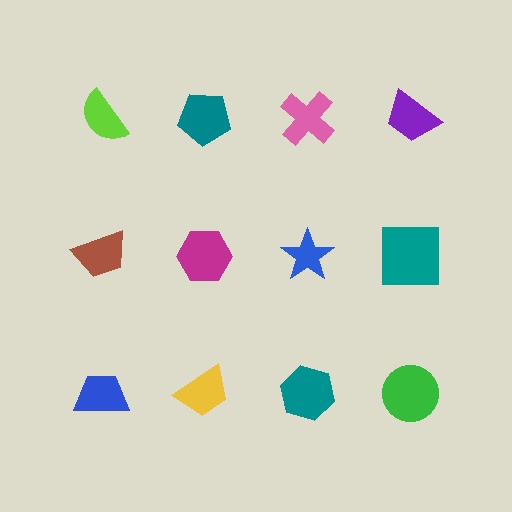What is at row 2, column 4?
A teal square.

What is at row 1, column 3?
A pink cross.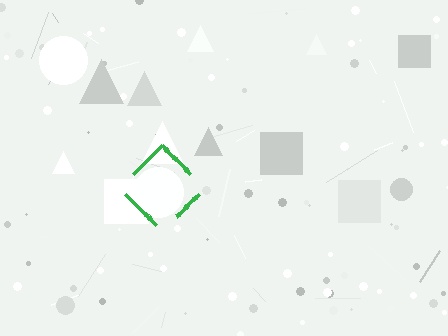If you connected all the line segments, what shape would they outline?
They would outline a diamond.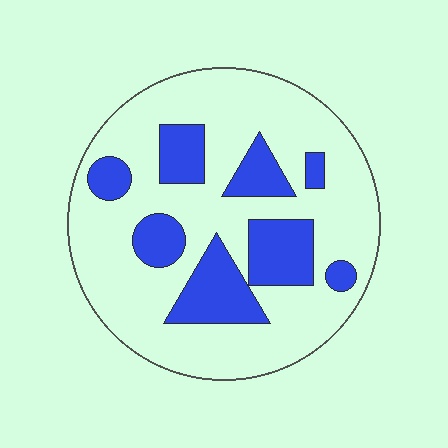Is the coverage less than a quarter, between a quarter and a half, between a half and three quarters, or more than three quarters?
Between a quarter and a half.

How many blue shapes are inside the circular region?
8.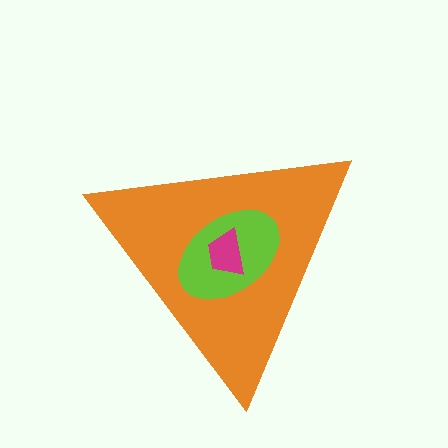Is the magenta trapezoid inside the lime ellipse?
Yes.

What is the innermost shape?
The magenta trapezoid.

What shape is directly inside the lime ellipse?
The magenta trapezoid.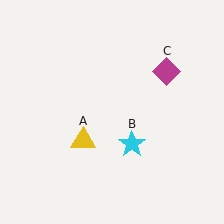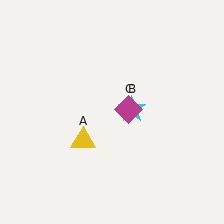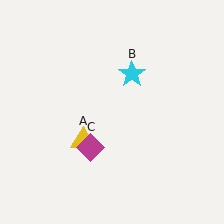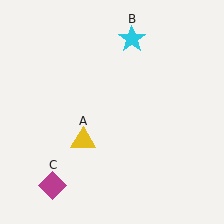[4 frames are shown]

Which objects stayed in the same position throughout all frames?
Yellow triangle (object A) remained stationary.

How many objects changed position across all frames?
2 objects changed position: cyan star (object B), magenta diamond (object C).